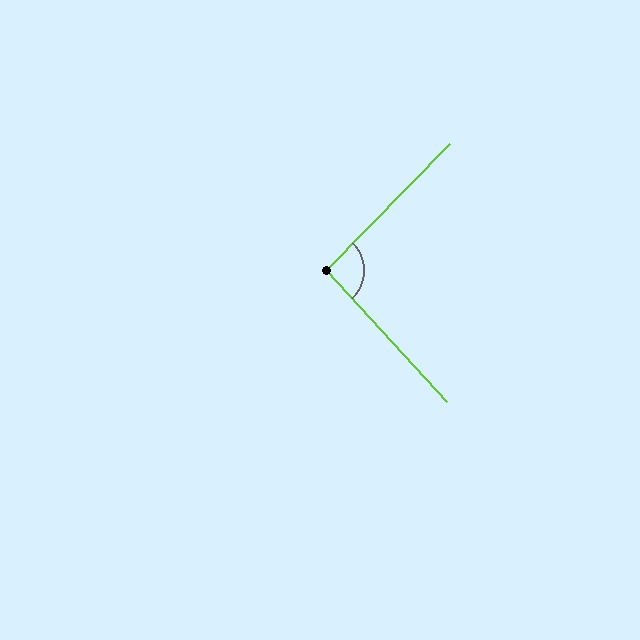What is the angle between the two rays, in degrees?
Approximately 93 degrees.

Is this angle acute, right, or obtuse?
It is approximately a right angle.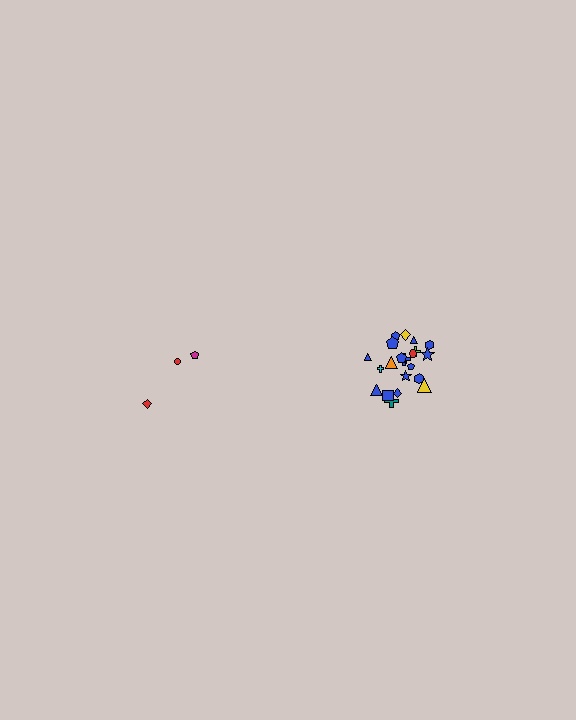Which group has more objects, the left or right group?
The right group.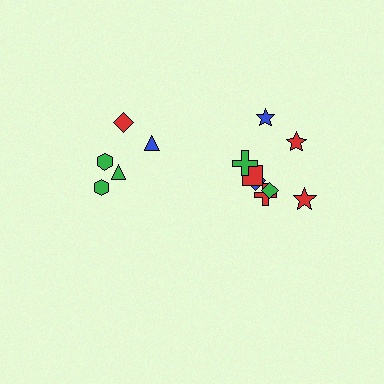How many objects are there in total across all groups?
There are 13 objects.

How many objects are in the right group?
There are 8 objects.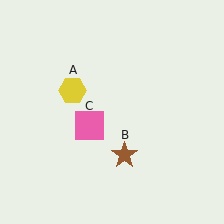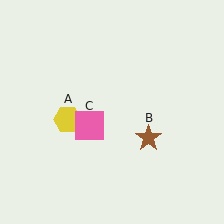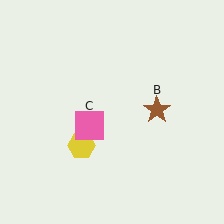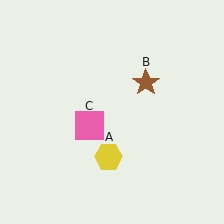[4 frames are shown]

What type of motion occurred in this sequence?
The yellow hexagon (object A), brown star (object B) rotated counterclockwise around the center of the scene.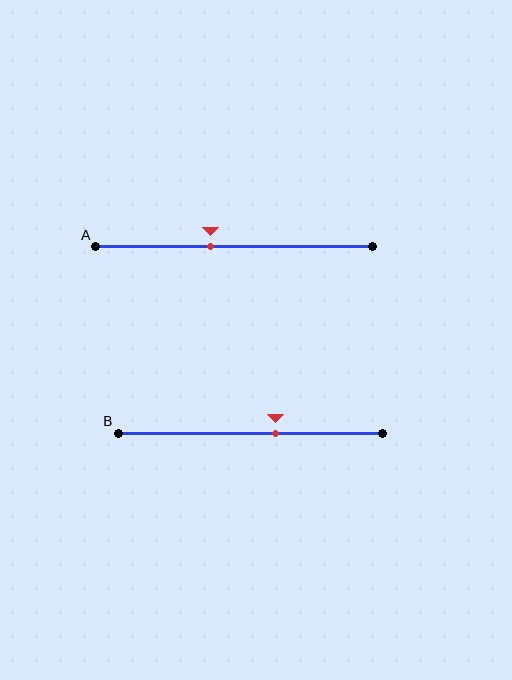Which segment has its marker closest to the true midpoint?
Segment A has its marker closest to the true midpoint.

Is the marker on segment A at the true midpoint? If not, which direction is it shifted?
No, the marker on segment A is shifted to the left by about 9% of the segment length.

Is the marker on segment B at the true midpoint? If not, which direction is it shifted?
No, the marker on segment B is shifted to the right by about 10% of the segment length.